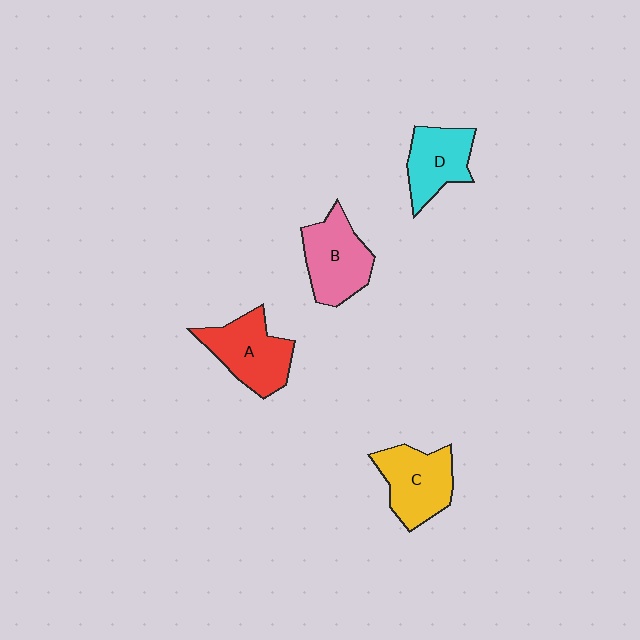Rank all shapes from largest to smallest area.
From largest to smallest: A (red), B (pink), C (yellow), D (cyan).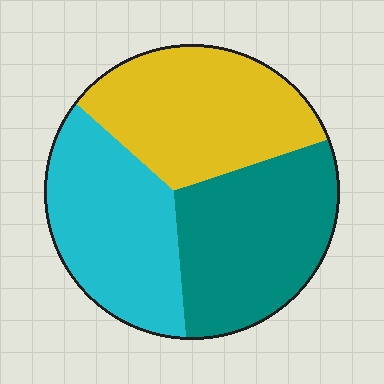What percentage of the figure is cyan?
Cyan covers 32% of the figure.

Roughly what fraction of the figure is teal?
Teal takes up about one third (1/3) of the figure.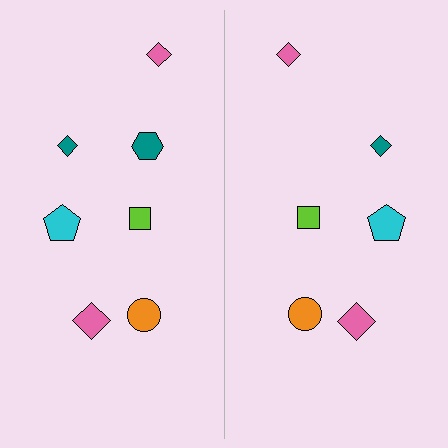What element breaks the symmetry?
A teal hexagon is missing from the right side.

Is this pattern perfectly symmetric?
No, the pattern is not perfectly symmetric. A teal hexagon is missing from the right side.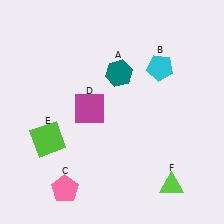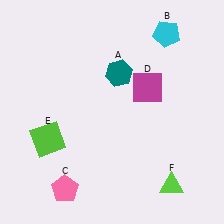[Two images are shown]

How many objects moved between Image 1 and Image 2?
2 objects moved between the two images.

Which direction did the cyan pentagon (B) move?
The cyan pentagon (B) moved up.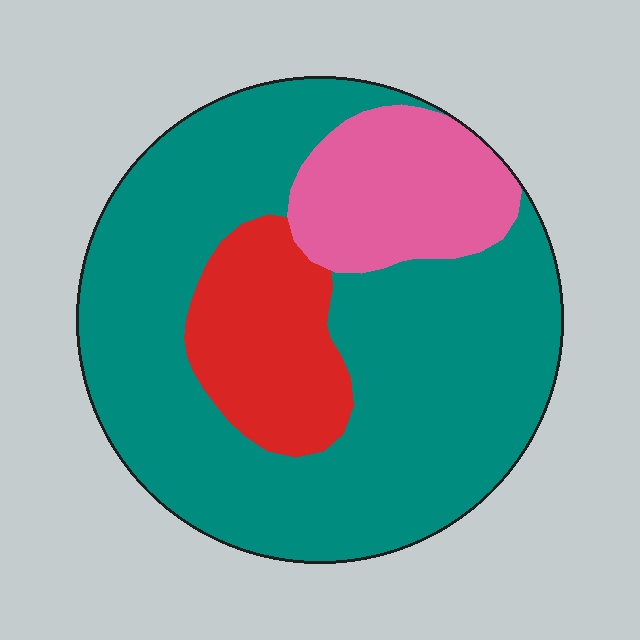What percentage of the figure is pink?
Pink covers 16% of the figure.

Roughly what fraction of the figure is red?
Red covers 15% of the figure.